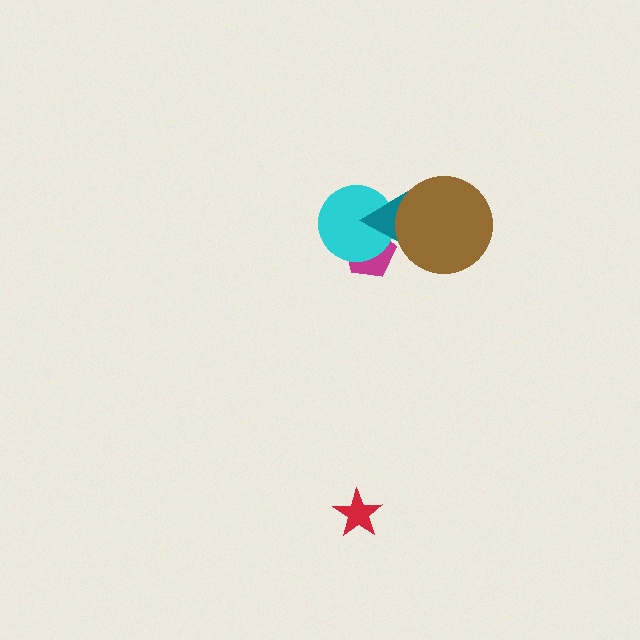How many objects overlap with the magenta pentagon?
2 objects overlap with the magenta pentagon.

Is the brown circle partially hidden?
No, no other shape covers it.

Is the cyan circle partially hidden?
Yes, it is partially covered by another shape.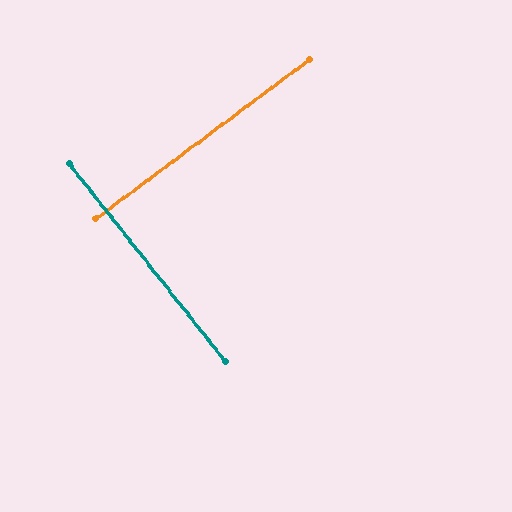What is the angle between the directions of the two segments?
Approximately 89 degrees.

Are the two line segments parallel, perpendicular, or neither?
Perpendicular — they meet at approximately 89°.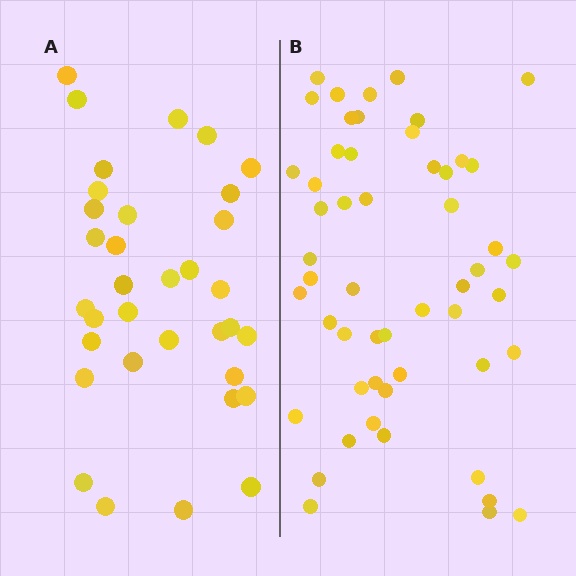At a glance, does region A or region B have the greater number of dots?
Region B (the right region) has more dots.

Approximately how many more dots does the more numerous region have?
Region B has approximately 20 more dots than region A.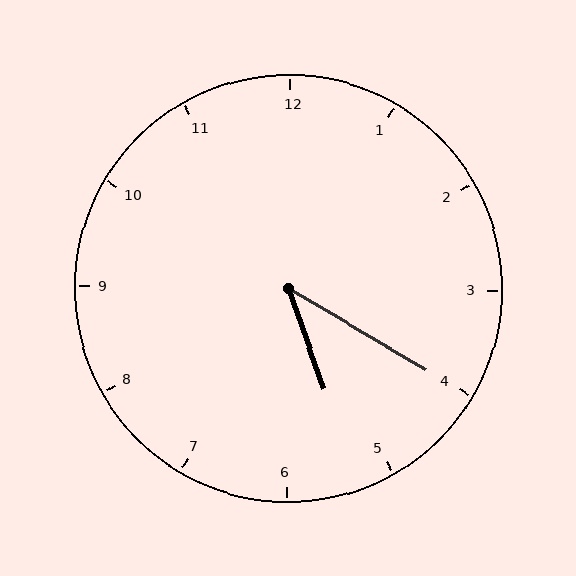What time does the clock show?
5:20.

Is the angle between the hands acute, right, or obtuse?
It is acute.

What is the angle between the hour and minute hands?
Approximately 40 degrees.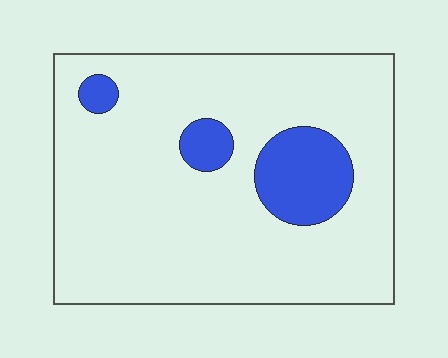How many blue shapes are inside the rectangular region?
3.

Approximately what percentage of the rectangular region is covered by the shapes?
Approximately 15%.